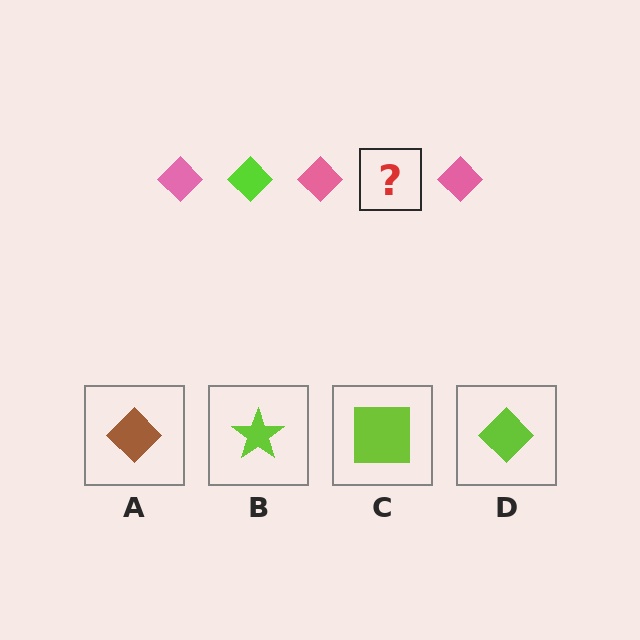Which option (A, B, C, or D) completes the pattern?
D.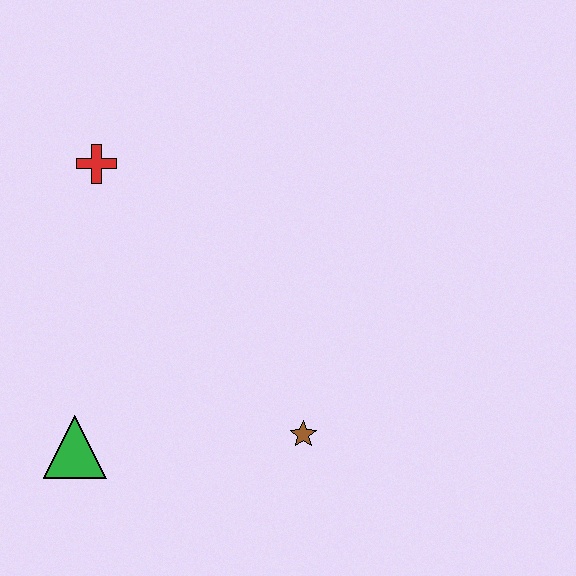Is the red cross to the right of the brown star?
No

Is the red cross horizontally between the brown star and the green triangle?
Yes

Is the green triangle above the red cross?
No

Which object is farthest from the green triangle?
The red cross is farthest from the green triangle.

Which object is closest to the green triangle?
The brown star is closest to the green triangle.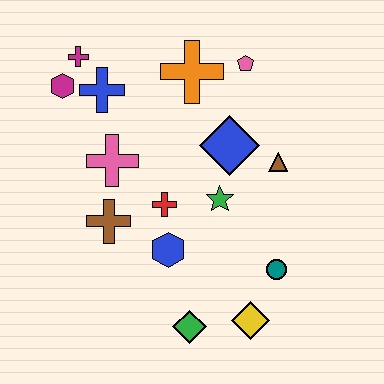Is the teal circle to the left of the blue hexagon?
No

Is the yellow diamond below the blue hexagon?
Yes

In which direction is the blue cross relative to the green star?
The blue cross is to the left of the green star.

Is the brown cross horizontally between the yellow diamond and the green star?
No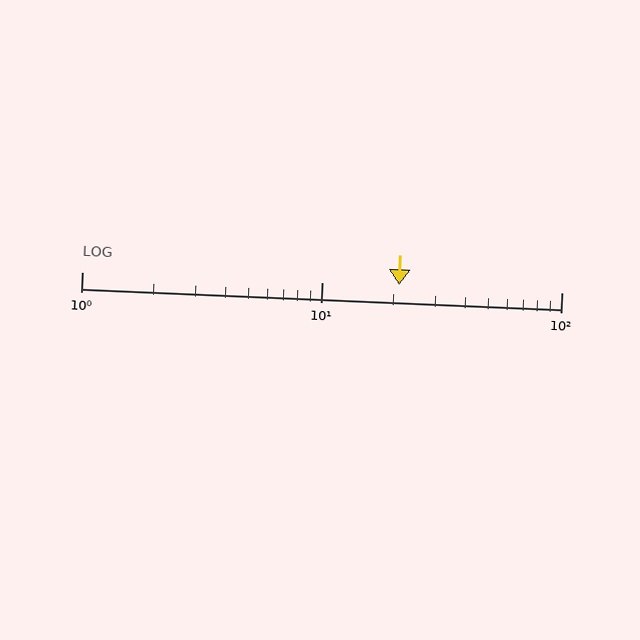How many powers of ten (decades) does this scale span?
The scale spans 2 decades, from 1 to 100.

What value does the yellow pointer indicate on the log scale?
The pointer indicates approximately 21.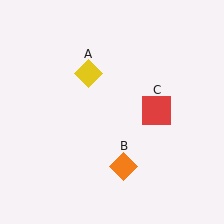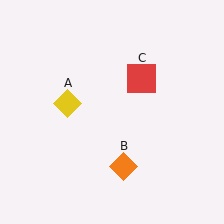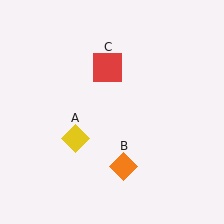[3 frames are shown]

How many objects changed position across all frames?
2 objects changed position: yellow diamond (object A), red square (object C).